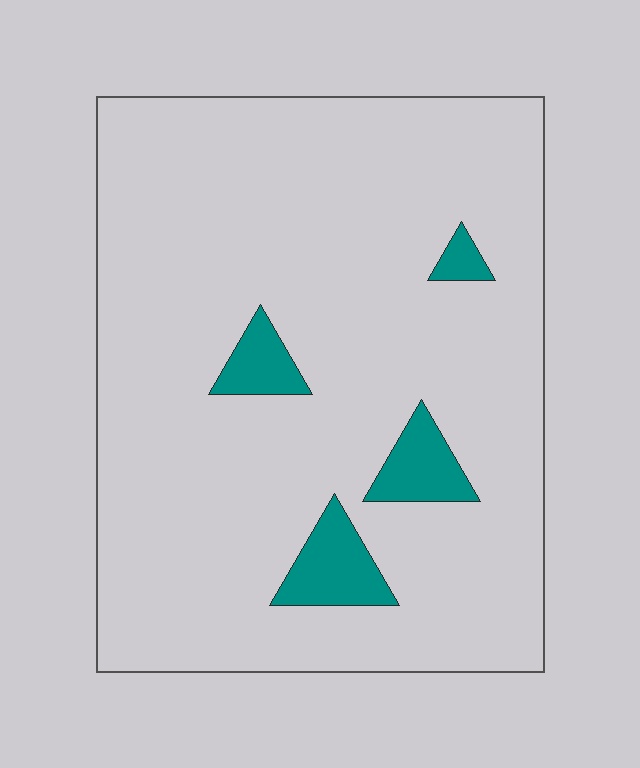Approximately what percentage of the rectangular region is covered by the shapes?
Approximately 10%.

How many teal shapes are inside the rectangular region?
4.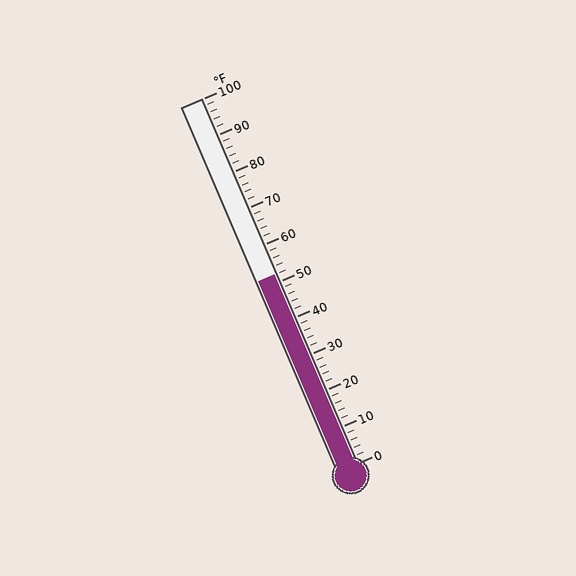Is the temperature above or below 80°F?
The temperature is below 80°F.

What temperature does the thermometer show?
The thermometer shows approximately 52°F.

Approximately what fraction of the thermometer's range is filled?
The thermometer is filled to approximately 50% of its range.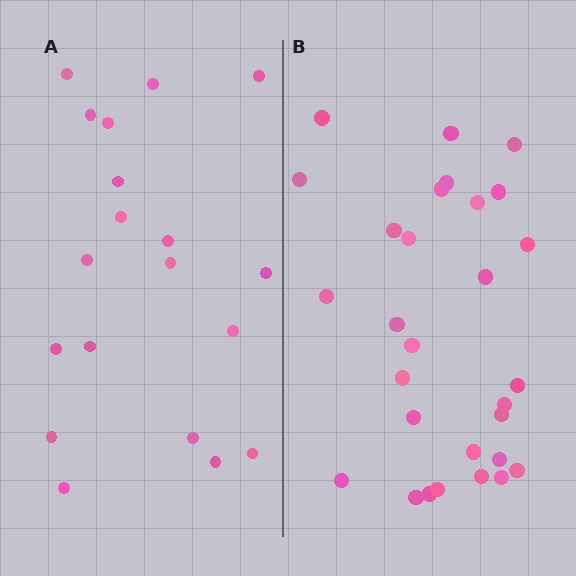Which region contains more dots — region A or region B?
Region B (the right region) has more dots.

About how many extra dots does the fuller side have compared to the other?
Region B has roughly 10 or so more dots than region A.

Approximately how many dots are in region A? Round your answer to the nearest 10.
About 20 dots. (The exact count is 19, which rounds to 20.)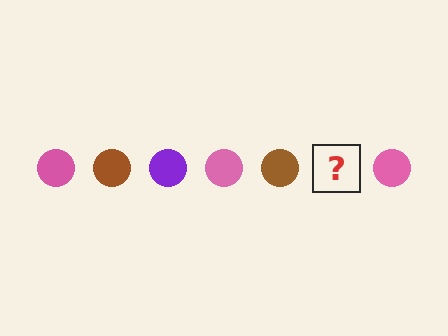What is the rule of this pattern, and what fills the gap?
The rule is that the pattern cycles through pink, brown, purple circles. The gap should be filled with a purple circle.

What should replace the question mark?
The question mark should be replaced with a purple circle.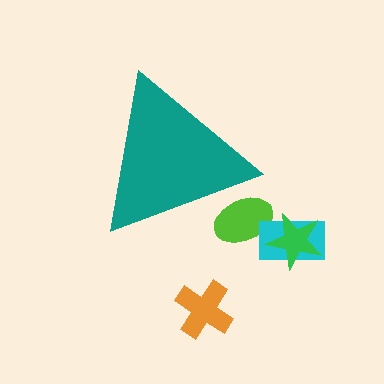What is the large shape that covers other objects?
A teal triangle.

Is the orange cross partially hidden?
No, the orange cross is fully visible.